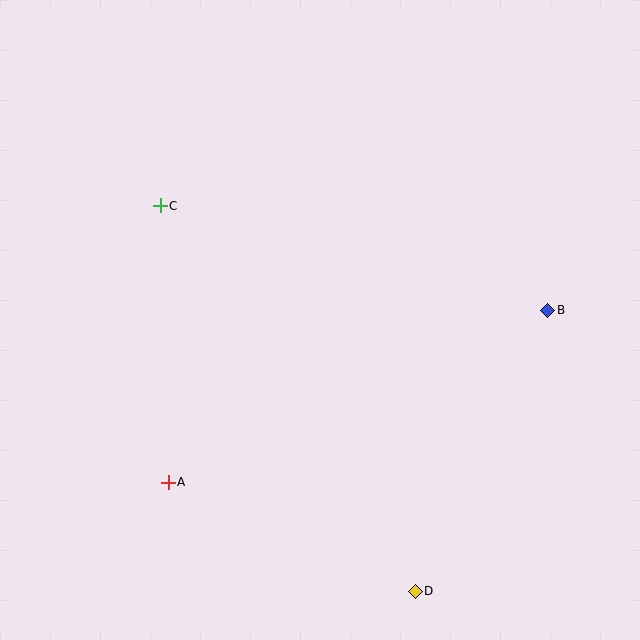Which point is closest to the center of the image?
Point C at (160, 206) is closest to the center.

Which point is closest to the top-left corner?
Point C is closest to the top-left corner.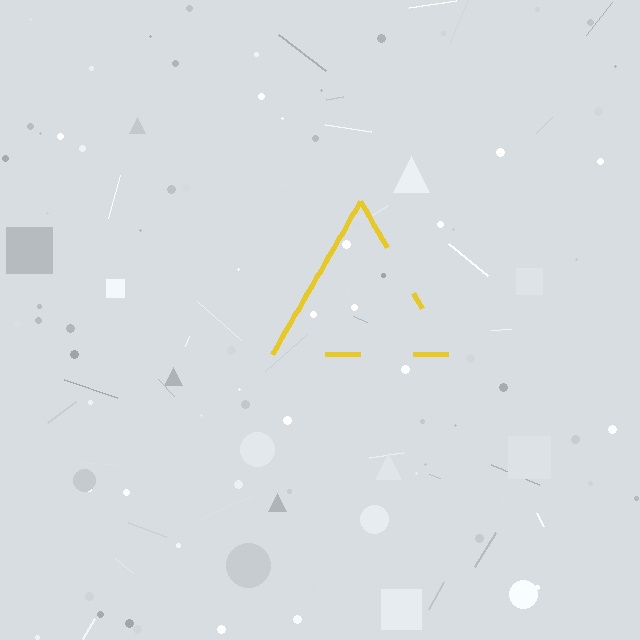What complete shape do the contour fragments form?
The contour fragments form a triangle.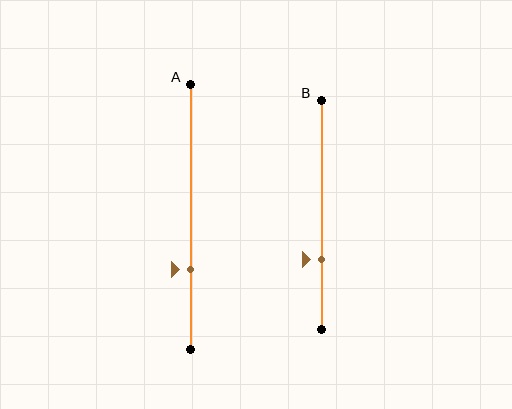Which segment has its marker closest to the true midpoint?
Segment B has its marker closest to the true midpoint.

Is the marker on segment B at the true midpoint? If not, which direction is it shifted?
No, the marker on segment B is shifted downward by about 19% of the segment length.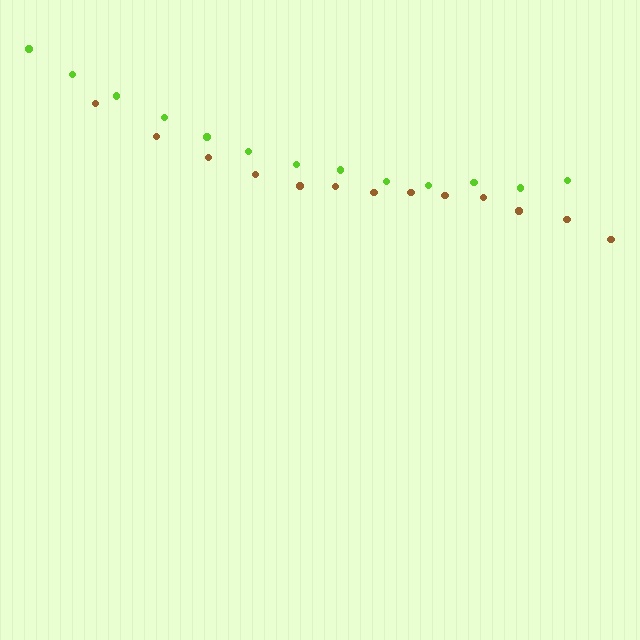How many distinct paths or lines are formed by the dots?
There are 2 distinct paths.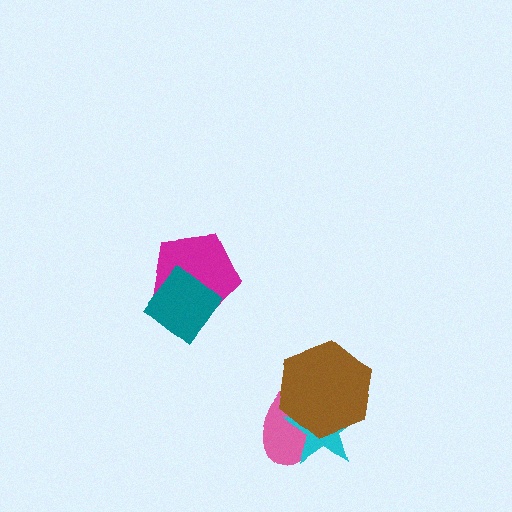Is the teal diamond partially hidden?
No, no other shape covers it.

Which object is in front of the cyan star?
The brown hexagon is in front of the cyan star.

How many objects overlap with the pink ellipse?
2 objects overlap with the pink ellipse.